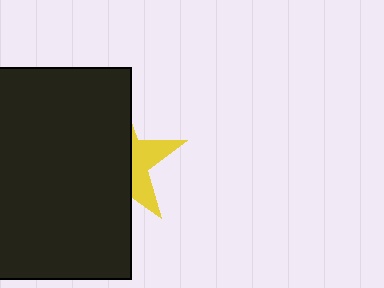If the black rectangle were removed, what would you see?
You would see the complete yellow star.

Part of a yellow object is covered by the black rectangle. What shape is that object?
It is a star.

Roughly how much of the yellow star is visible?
A small part of it is visible (roughly 34%).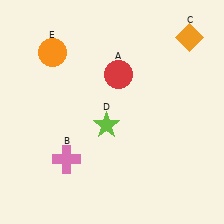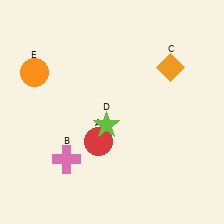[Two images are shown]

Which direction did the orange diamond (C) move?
The orange diamond (C) moved down.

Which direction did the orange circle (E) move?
The orange circle (E) moved down.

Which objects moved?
The objects that moved are: the red circle (A), the orange diamond (C), the orange circle (E).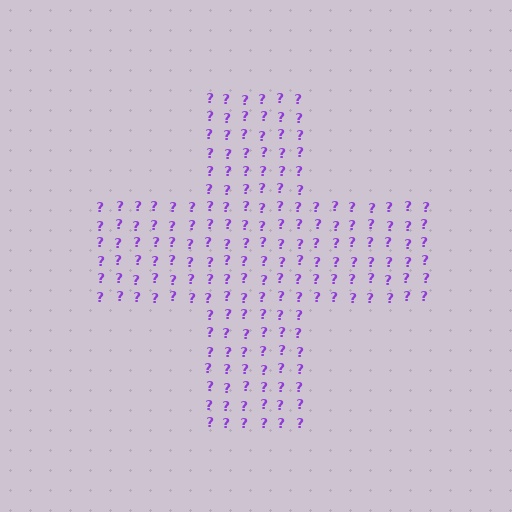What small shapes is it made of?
It is made of small question marks.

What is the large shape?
The large shape is a cross.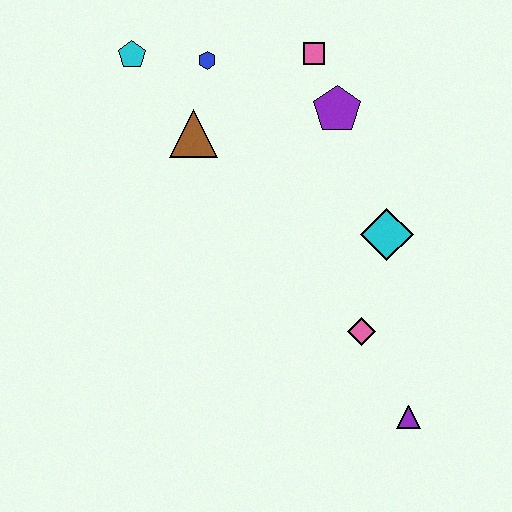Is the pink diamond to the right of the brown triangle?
Yes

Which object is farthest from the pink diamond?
The cyan pentagon is farthest from the pink diamond.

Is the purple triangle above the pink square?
No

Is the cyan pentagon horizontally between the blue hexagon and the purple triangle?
No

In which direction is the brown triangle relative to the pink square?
The brown triangle is to the left of the pink square.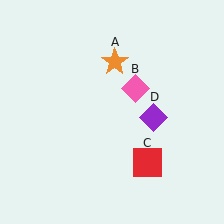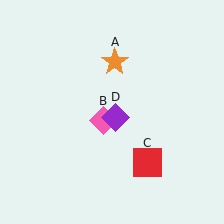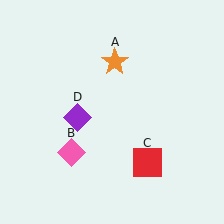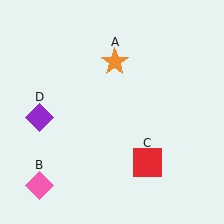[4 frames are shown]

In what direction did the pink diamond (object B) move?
The pink diamond (object B) moved down and to the left.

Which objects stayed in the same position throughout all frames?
Orange star (object A) and red square (object C) remained stationary.